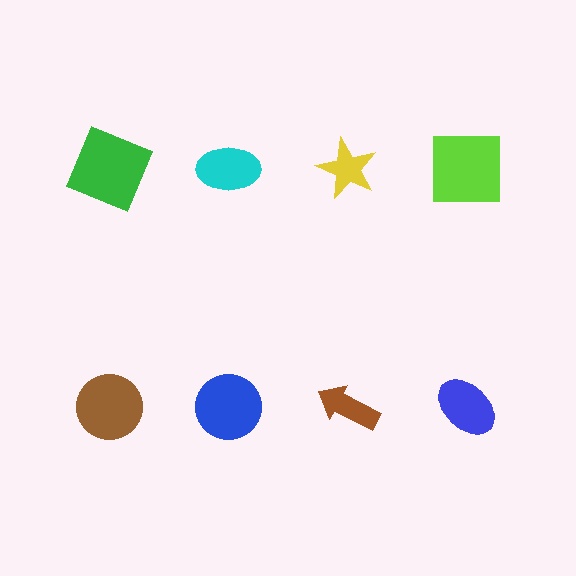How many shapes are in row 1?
4 shapes.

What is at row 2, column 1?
A brown circle.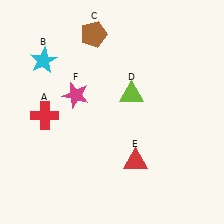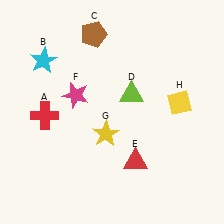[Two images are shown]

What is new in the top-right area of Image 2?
A yellow diamond (H) was added in the top-right area of Image 2.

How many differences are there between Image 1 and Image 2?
There are 2 differences between the two images.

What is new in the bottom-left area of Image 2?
A yellow star (G) was added in the bottom-left area of Image 2.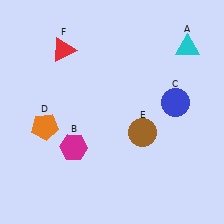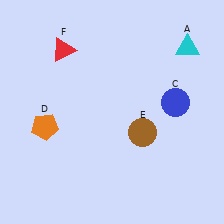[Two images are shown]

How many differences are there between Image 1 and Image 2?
There is 1 difference between the two images.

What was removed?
The magenta hexagon (B) was removed in Image 2.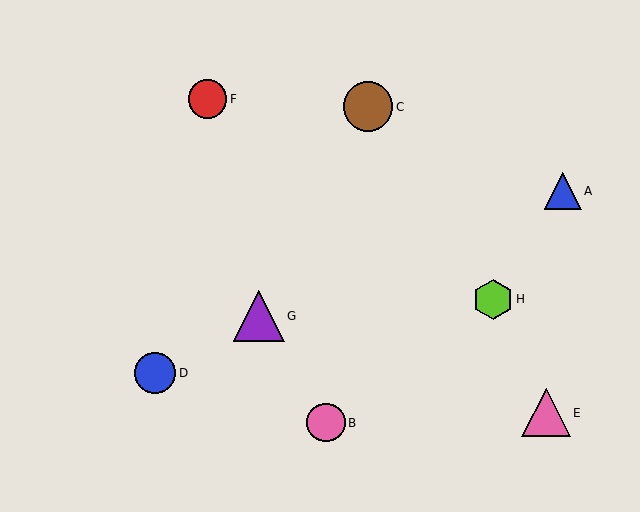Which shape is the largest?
The purple triangle (labeled G) is the largest.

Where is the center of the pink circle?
The center of the pink circle is at (326, 423).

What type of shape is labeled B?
Shape B is a pink circle.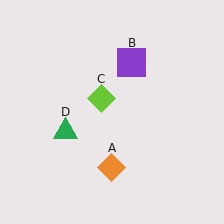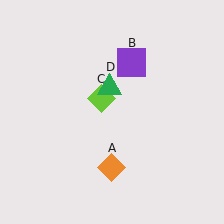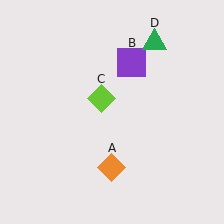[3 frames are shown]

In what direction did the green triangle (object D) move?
The green triangle (object D) moved up and to the right.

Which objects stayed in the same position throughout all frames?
Orange diamond (object A) and purple square (object B) and lime diamond (object C) remained stationary.